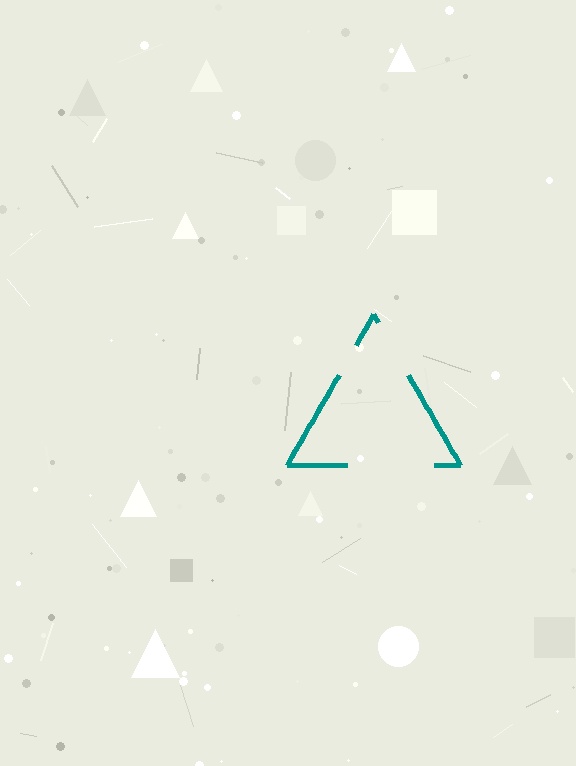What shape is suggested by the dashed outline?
The dashed outline suggests a triangle.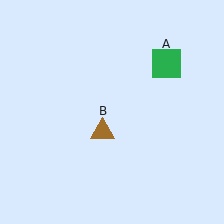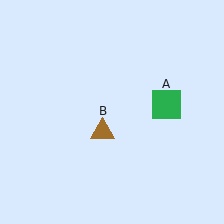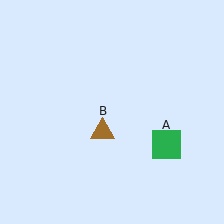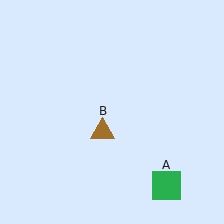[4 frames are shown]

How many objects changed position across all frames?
1 object changed position: green square (object A).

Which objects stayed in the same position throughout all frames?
Brown triangle (object B) remained stationary.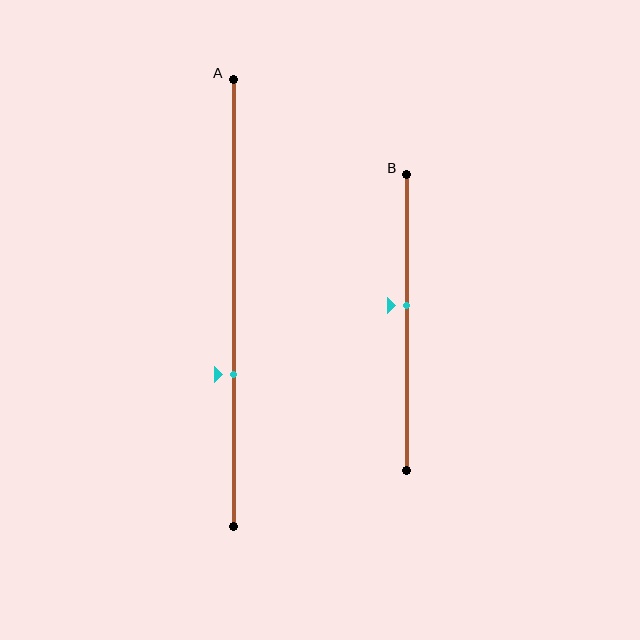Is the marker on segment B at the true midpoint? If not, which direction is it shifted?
No, the marker on segment B is shifted upward by about 6% of the segment length.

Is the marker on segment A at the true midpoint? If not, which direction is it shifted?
No, the marker on segment A is shifted downward by about 16% of the segment length.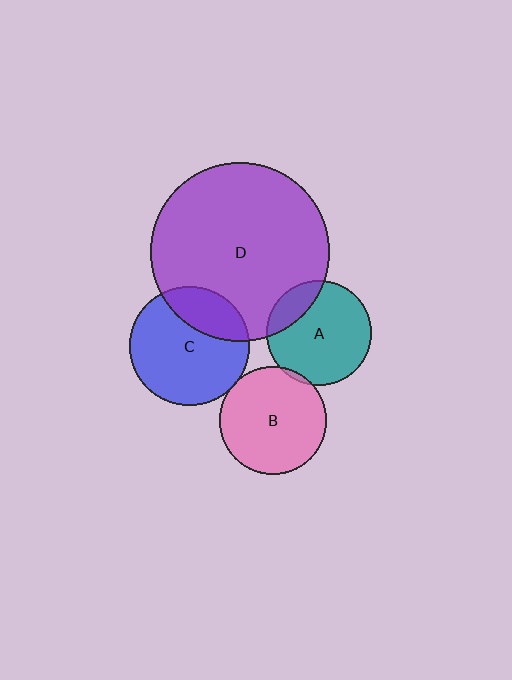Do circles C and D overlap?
Yes.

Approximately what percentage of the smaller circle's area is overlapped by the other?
Approximately 25%.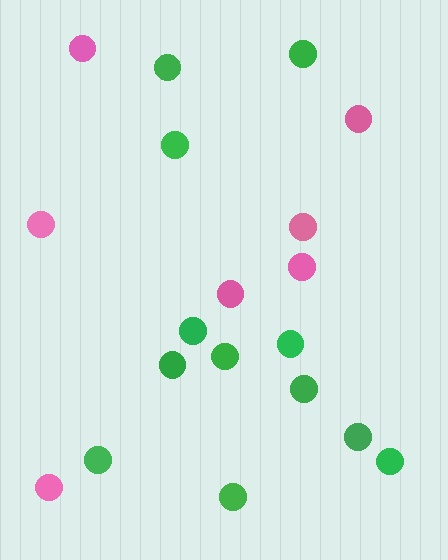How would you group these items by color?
There are 2 groups: one group of pink circles (7) and one group of green circles (12).